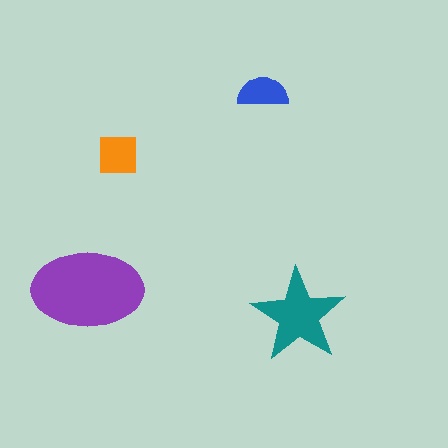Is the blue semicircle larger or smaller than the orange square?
Smaller.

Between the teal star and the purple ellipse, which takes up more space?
The purple ellipse.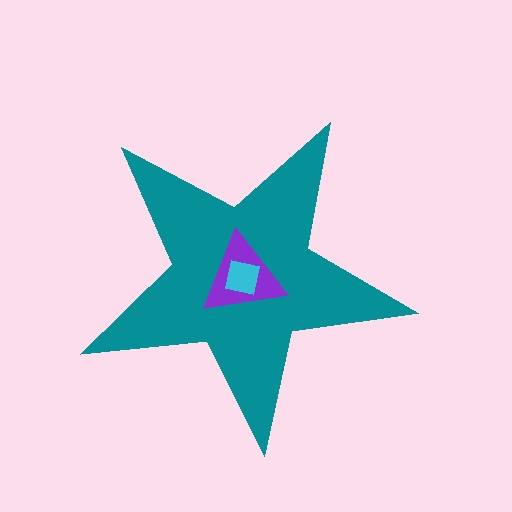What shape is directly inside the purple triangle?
The cyan square.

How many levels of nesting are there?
3.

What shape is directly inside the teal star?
The purple triangle.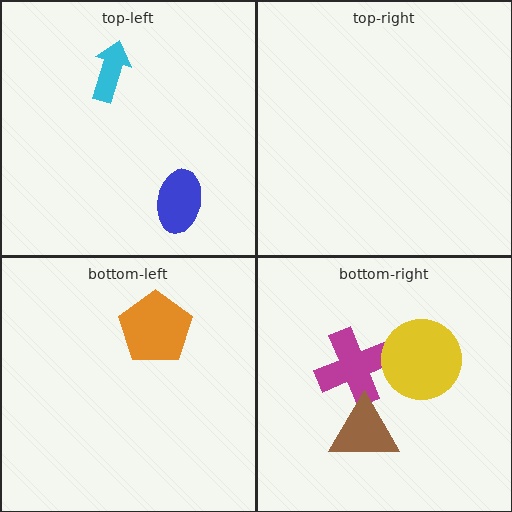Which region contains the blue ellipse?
The top-left region.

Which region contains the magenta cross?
The bottom-right region.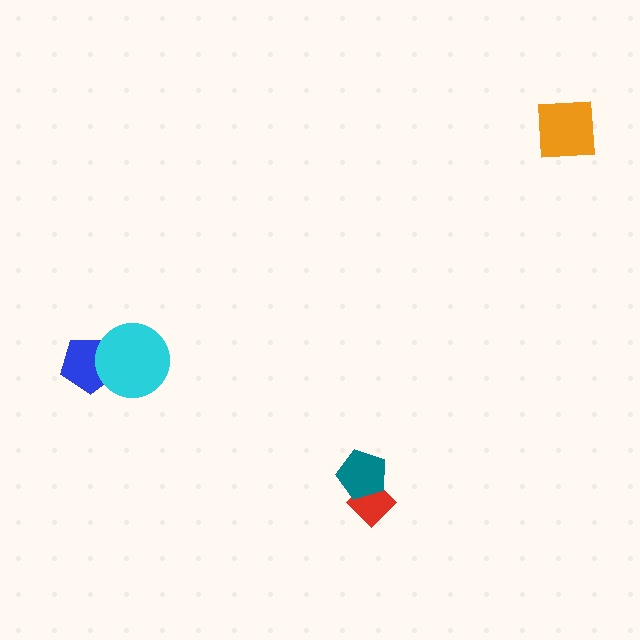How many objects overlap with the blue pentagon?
1 object overlaps with the blue pentagon.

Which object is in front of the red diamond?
The teal pentagon is in front of the red diamond.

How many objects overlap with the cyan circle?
1 object overlaps with the cyan circle.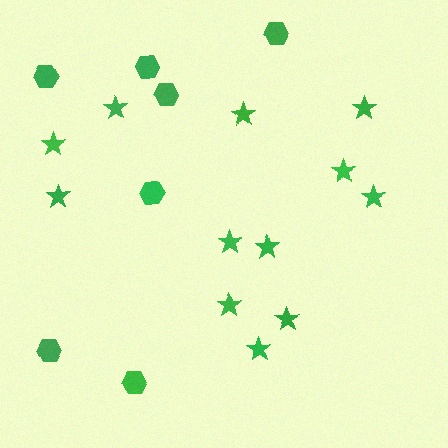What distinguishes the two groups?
There are 2 groups: one group of hexagons (7) and one group of stars (12).